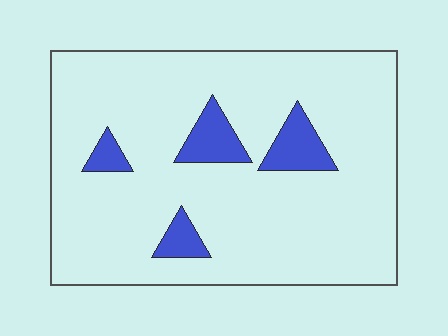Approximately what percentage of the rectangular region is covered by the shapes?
Approximately 10%.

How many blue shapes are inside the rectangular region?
4.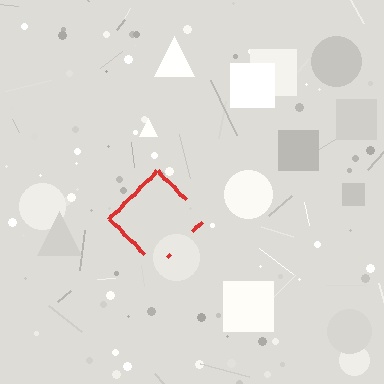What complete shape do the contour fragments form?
The contour fragments form a diamond.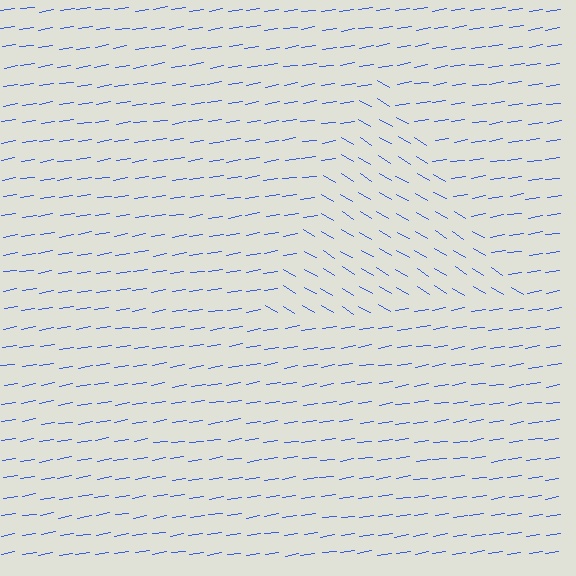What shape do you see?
I see a triangle.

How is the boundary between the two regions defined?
The boundary is defined purely by a change in line orientation (approximately 40 degrees difference). All lines are the same color and thickness.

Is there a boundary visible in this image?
Yes, there is a texture boundary formed by a change in line orientation.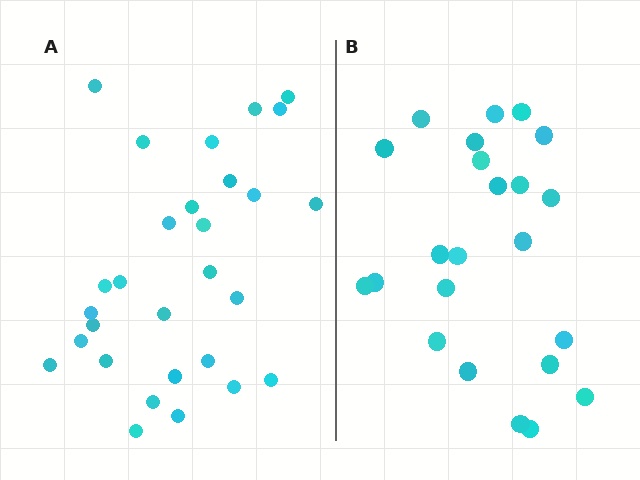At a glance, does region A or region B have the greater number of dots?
Region A (the left region) has more dots.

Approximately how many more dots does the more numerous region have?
Region A has about 6 more dots than region B.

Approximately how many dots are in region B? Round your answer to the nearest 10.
About 20 dots. (The exact count is 23, which rounds to 20.)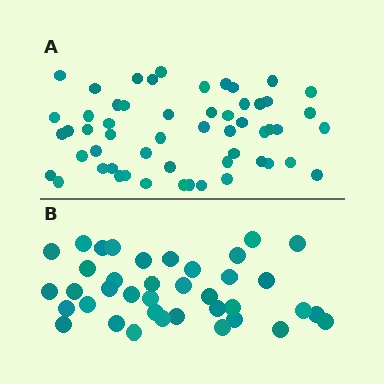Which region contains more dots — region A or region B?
Region A (the top region) has more dots.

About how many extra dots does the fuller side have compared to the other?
Region A has approximately 15 more dots than region B.